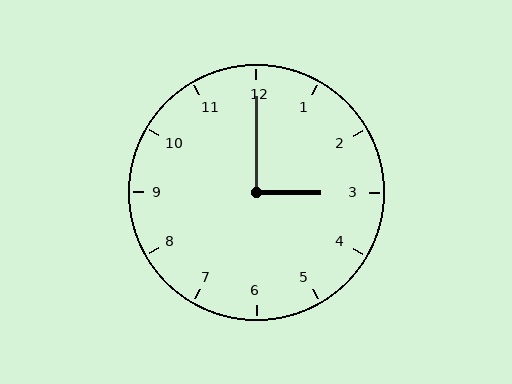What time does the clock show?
3:00.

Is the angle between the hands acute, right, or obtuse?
It is right.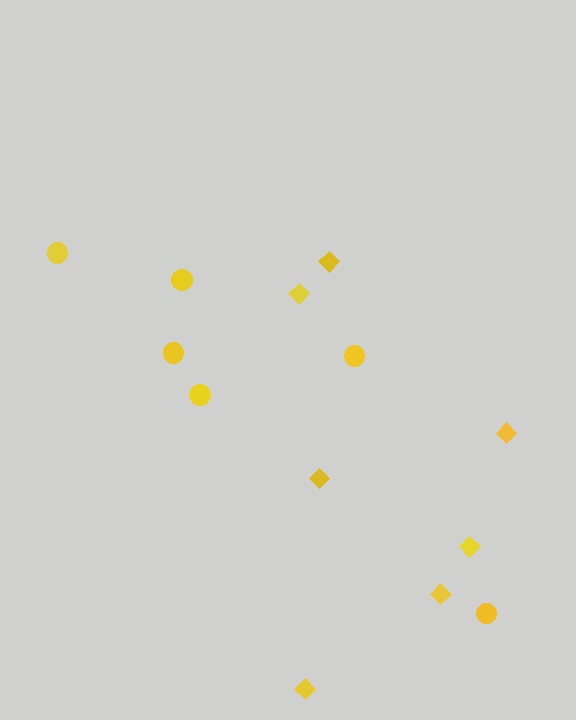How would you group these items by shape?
There are 2 groups: one group of circles (6) and one group of diamonds (7).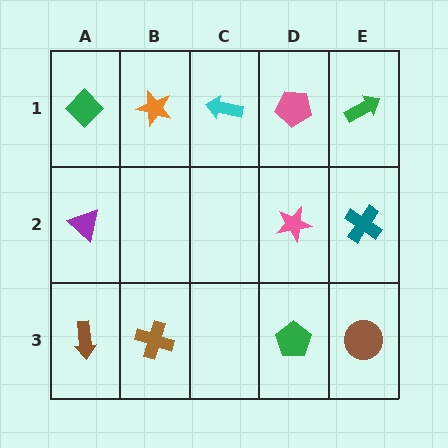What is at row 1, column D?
A pink pentagon.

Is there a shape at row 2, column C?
No, that cell is empty.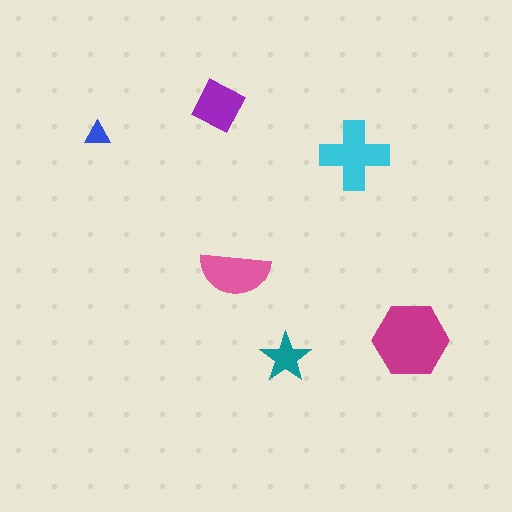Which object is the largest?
The magenta hexagon.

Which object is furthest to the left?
The blue triangle is leftmost.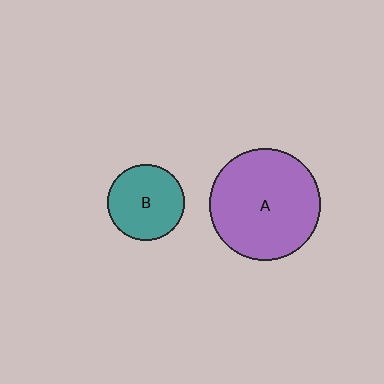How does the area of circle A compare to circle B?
Approximately 2.1 times.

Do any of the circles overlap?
No, none of the circles overlap.